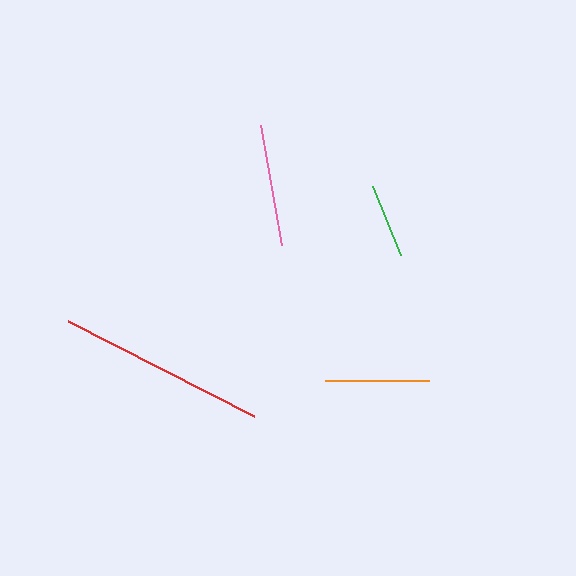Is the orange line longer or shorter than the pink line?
The pink line is longer than the orange line.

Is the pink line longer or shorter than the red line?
The red line is longer than the pink line.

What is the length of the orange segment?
The orange segment is approximately 104 pixels long.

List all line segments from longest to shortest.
From longest to shortest: red, pink, orange, green.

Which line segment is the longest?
The red line is the longest at approximately 209 pixels.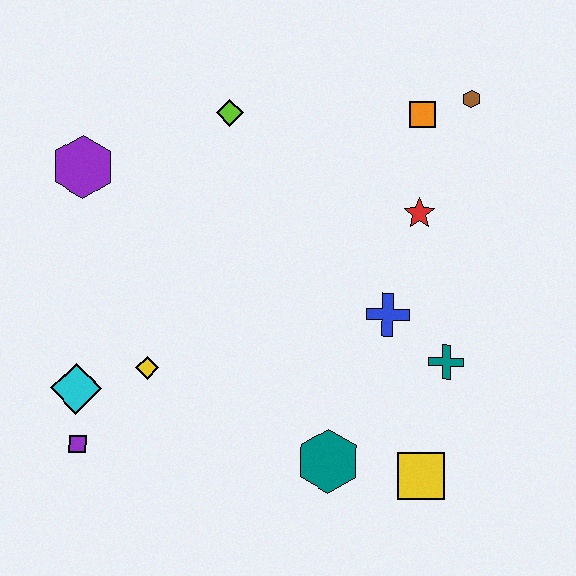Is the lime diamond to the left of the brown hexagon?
Yes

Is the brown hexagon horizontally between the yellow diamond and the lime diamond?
No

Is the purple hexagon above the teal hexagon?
Yes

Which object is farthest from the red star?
The purple square is farthest from the red star.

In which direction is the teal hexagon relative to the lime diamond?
The teal hexagon is below the lime diamond.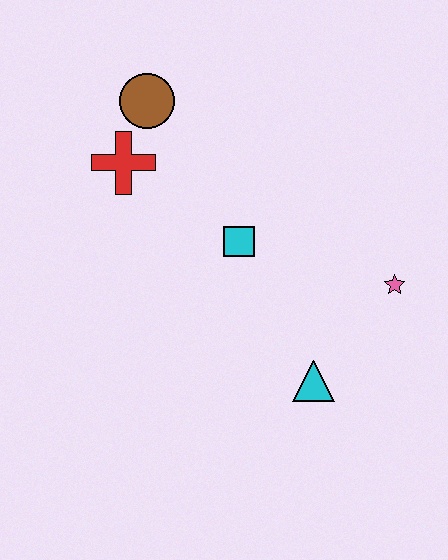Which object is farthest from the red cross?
The pink star is farthest from the red cross.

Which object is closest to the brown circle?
The red cross is closest to the brown circle.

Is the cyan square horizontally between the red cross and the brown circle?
No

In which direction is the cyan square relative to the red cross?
The cyan square is to the right of the red cross.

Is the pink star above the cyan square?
No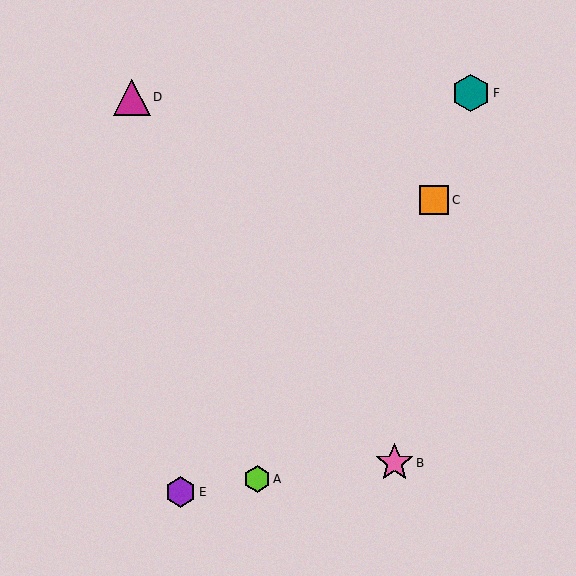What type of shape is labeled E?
Shape E is a purple hexagon.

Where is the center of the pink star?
The center of the pink star is at (394, 463).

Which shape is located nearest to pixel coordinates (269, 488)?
The lime hexagon (labeled A) at (257, 479) is nearest to that location.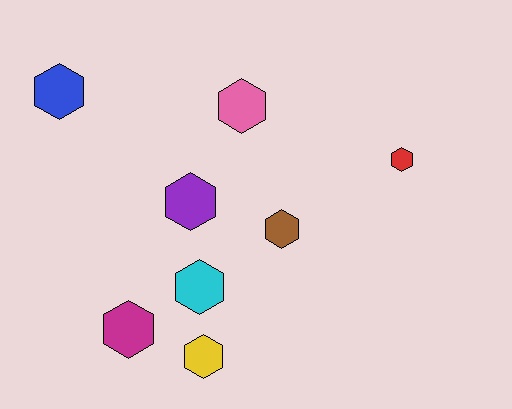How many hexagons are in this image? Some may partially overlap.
There are 8 hexagons.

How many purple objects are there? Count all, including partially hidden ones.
There is 1 purple object.